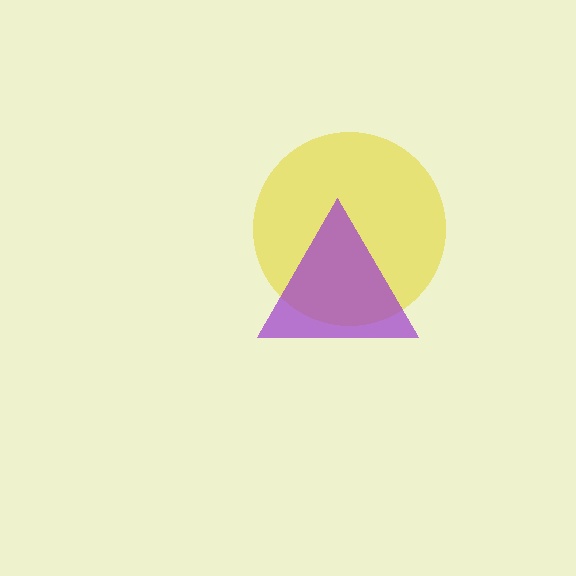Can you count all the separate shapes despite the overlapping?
Yes, there are 2 separate shapes.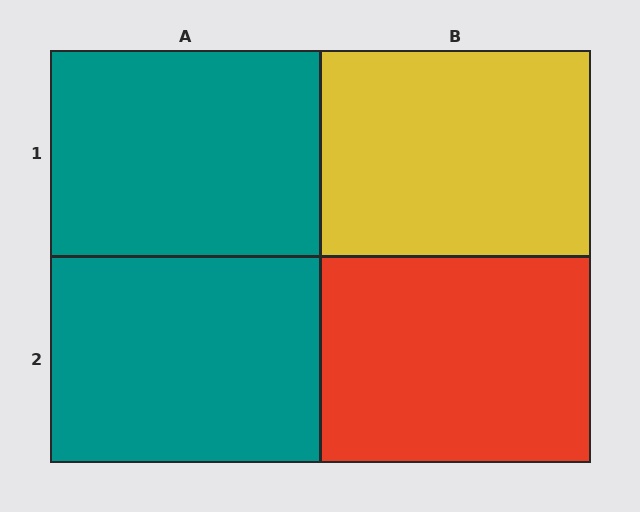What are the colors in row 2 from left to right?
Teal, red.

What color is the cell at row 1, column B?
Yellow.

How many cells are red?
1 cell is red.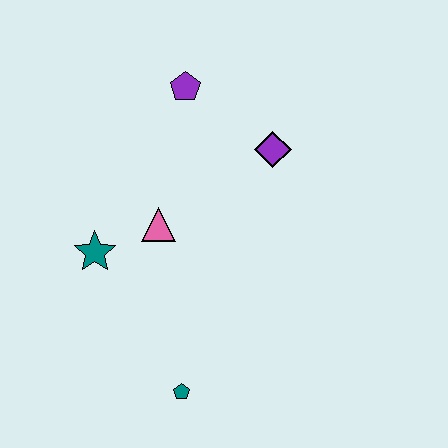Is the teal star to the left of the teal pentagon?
Yes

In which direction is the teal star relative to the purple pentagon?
The teal star is below the purple pentagon.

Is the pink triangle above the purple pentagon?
No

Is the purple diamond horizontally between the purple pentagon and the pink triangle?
No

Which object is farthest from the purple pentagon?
The teal pentagon is farthest from the purple pentagon.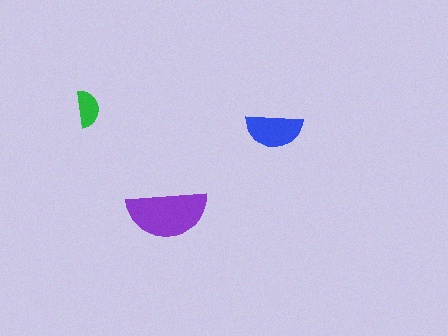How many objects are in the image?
There are 3 objects in the image.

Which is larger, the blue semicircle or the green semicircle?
The blue one.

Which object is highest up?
The green semicircle is topmost.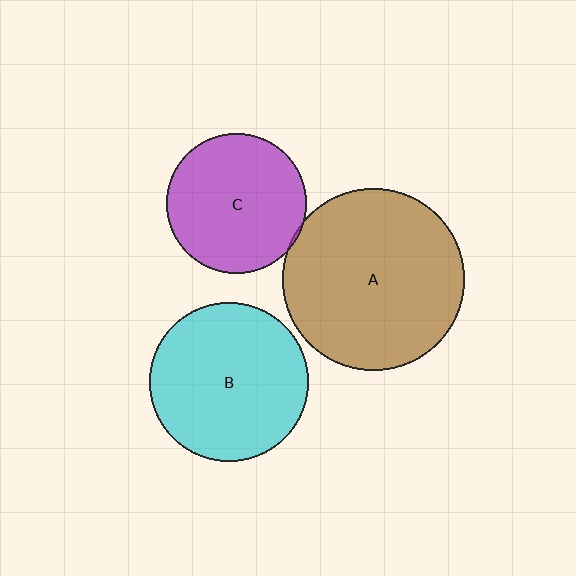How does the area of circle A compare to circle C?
Approximately 1.7 times.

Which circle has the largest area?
Circle A (brown).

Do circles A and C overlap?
Yes.